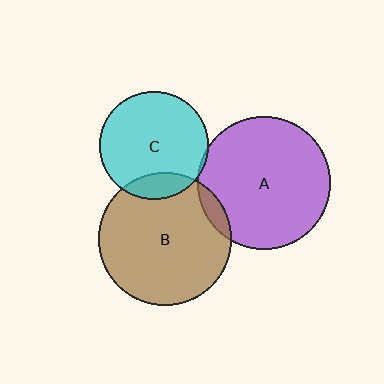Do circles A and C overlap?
Yes.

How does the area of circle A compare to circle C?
Approximately 1.5 times.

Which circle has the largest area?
Circle A (purple).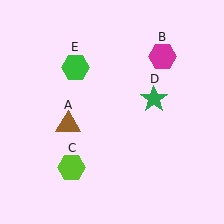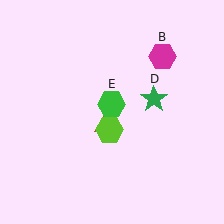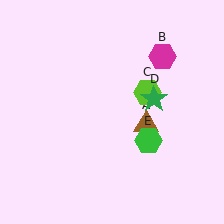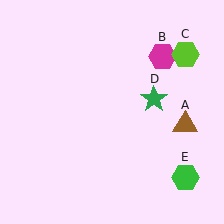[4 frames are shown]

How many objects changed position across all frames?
3 objects changed position: brown triangle (object A), lime hexagon (object C), green hexagon (object E).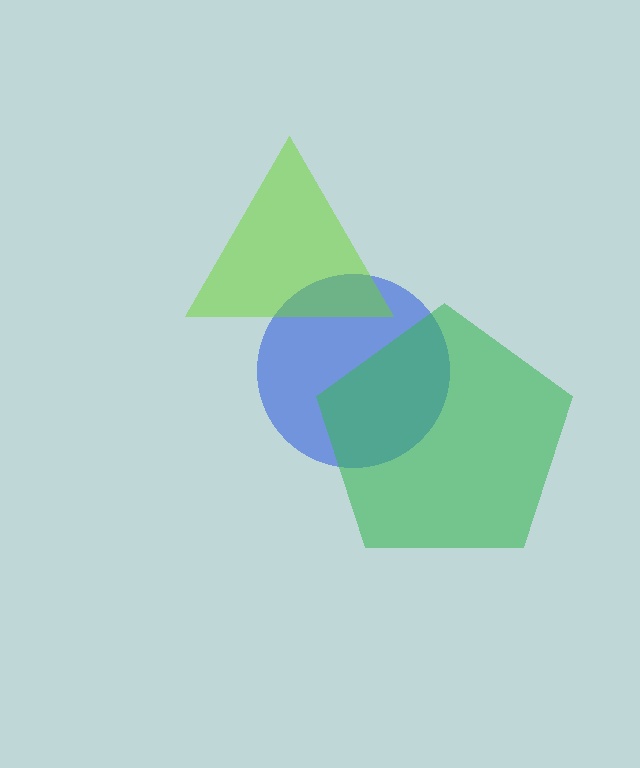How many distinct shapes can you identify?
There are 3 distinct shapes: a blue circle, a green pentagon, a lime triangle.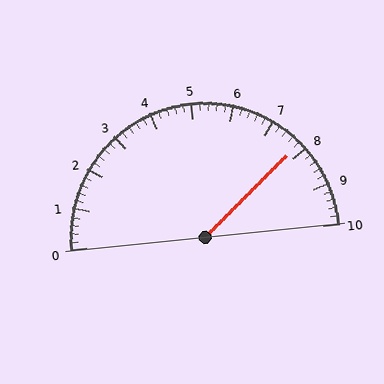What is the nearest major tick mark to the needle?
The nearest major tick mark is 8.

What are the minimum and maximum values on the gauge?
The gauge ranges from 0 to 10.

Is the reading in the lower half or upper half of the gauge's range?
The reading is in the upper half of the range (0 to 10).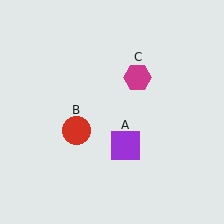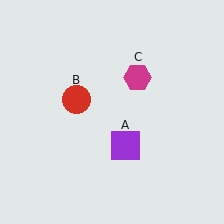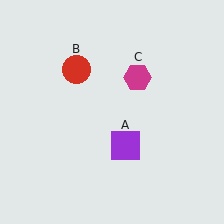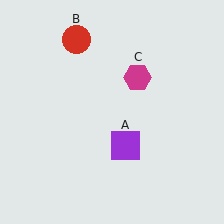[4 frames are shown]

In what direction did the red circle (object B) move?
The red circle (object B) moved up.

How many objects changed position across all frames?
1 object changed position: red circle (object B).